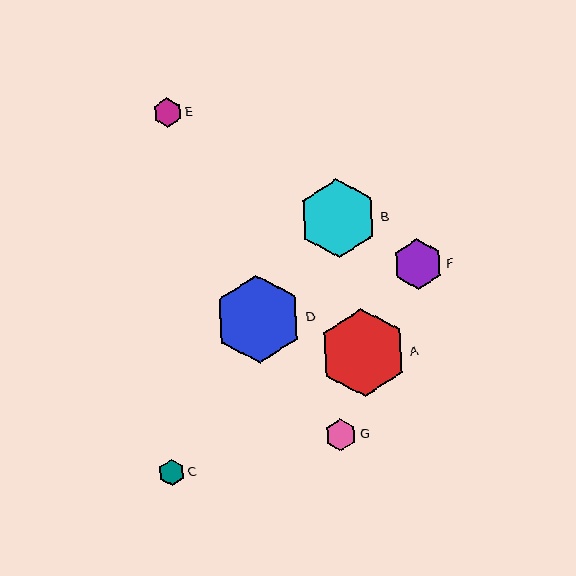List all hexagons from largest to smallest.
From largest to smallest: D, A, B, F, G, E, C.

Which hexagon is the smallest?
Hexagon C is the smallest with a size of approximately 26 pixels.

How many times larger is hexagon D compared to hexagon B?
Hexagon D is approximately 1.1 times the size of hexagon B.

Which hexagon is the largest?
Hexagon D is the largest with a size of approximately 89 pixels.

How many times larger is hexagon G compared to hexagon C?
Hexagon G is approximately 1.2 times the size of hexagon C.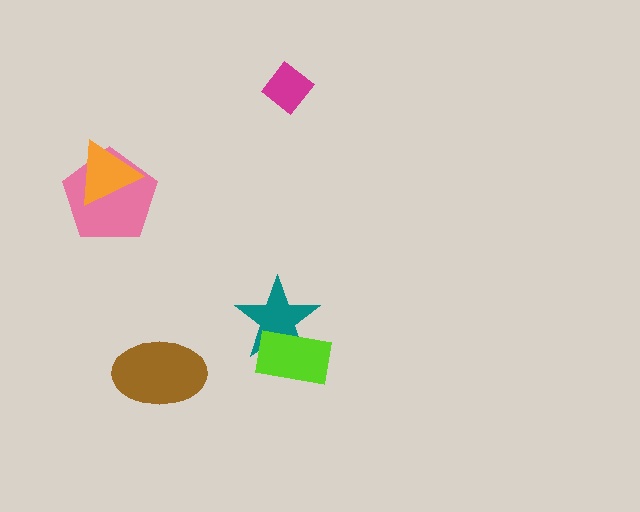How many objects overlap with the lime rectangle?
1 object overlaps with the lime rectangle.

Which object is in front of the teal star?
The lime rectangle is in front of the teal star.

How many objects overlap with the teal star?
1 object overlaps with the teal star.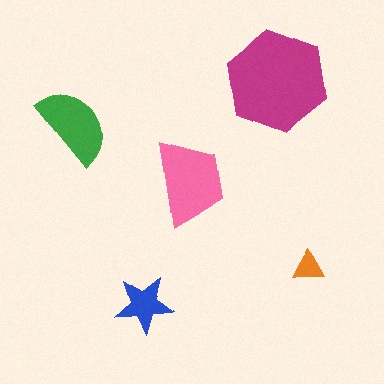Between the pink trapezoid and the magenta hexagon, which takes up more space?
The magenta hexagon.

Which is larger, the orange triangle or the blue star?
The blue star.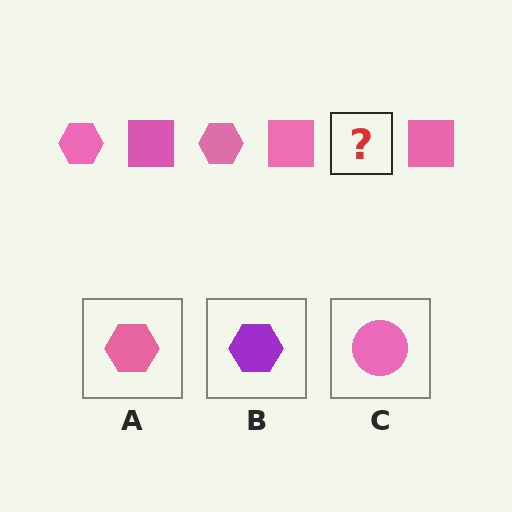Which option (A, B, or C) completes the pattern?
A.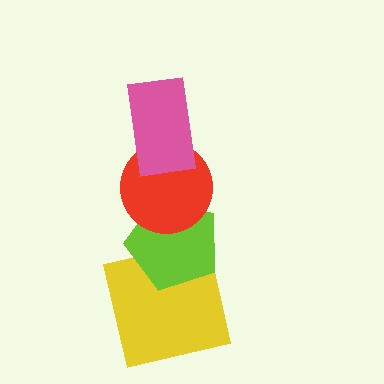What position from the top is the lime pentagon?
The lime pentagon is 3rd from the top.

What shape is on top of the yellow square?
The lime pentagon is on top of the yellow square.